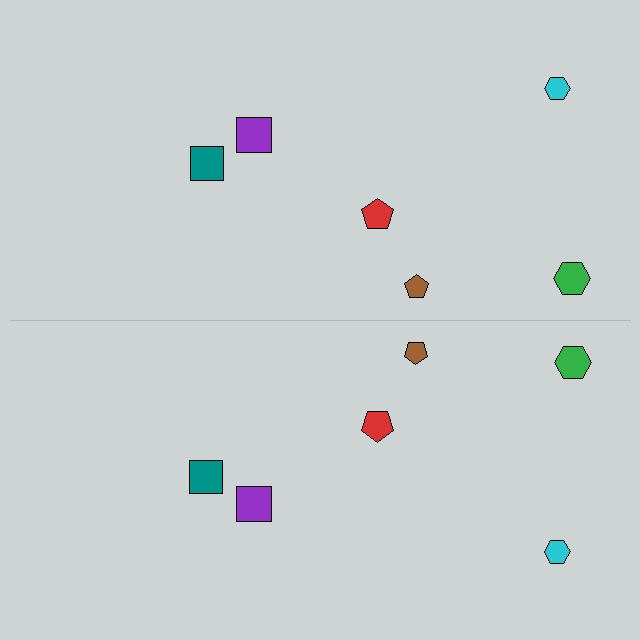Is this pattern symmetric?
Yes, this pattern has bilateral (reflection) symmetry.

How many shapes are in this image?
There are 12 shapes in this image.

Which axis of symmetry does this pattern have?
The pattern has a horizontal axis of symmetry running through the center of the image.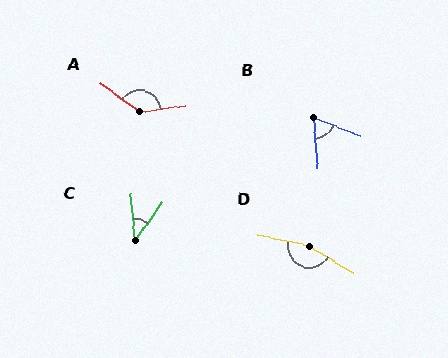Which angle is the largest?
D, at approximately 161 degrees.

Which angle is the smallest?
C, at approximately 41 degrees.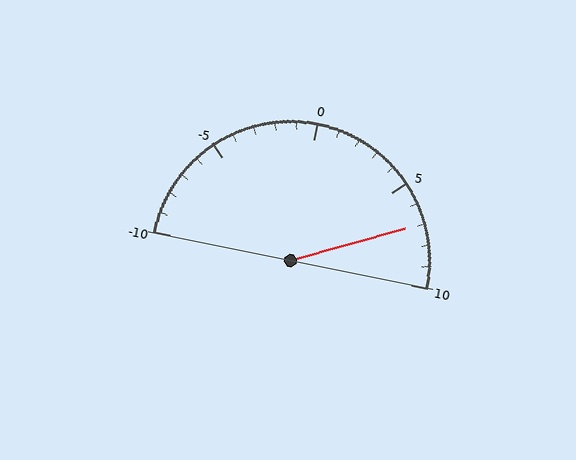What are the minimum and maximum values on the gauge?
The gauge ranges from -10 to 10.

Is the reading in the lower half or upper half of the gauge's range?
The reading is in the upper half of the range (-10 to 10).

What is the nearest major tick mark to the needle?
The nearest major tick mark is 5.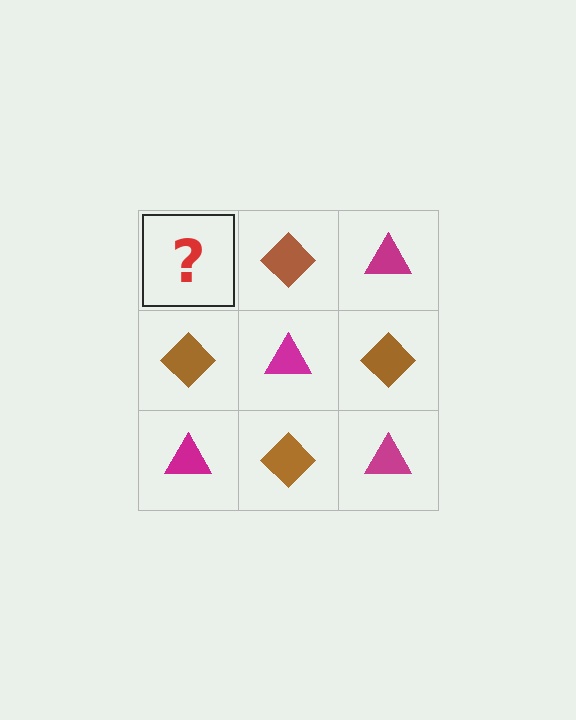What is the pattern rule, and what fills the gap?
The rule is that it alternates magenta triangle and brown diamond in a checkerboard pattern. The gap should be filled with a magenta triangle.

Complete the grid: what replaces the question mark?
The question mark should be replaced with a magenta triangle.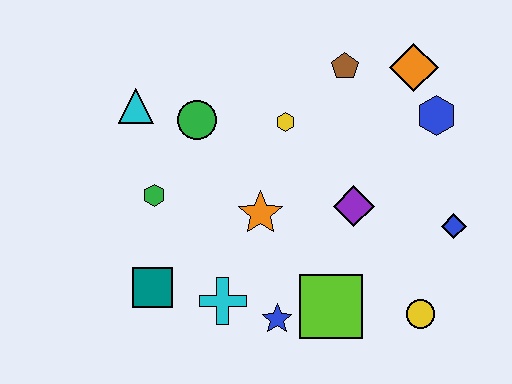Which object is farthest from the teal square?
The orange diamond is farthest from the teal square.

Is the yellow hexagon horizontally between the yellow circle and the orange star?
Yes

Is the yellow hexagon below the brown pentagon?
Yes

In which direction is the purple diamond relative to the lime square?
The purple diamond is above the lime square.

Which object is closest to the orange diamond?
The blue hexagon is closest to the orange diamond.